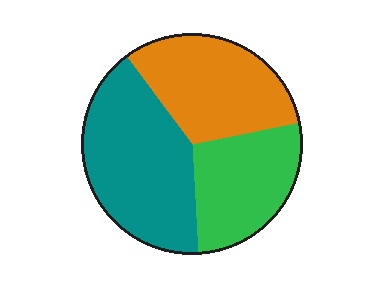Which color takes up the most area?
Teal, at roughly 40%.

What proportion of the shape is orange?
Orange takes up between a sixth and a third of the shape.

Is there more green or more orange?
Orange.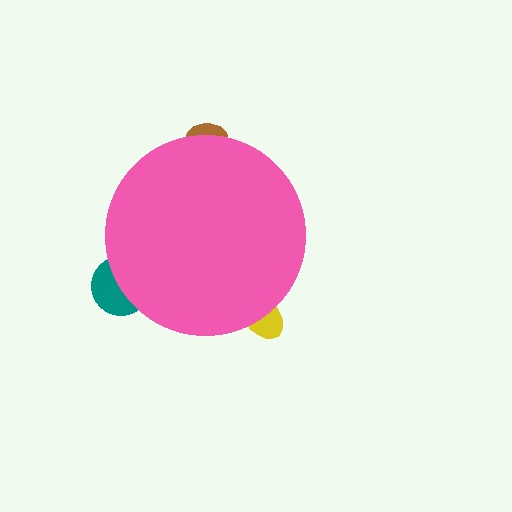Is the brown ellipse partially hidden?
Yes, the brown ellipse is partially hidden behind the pink circle.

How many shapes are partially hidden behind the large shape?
3 shapes are partially hidden.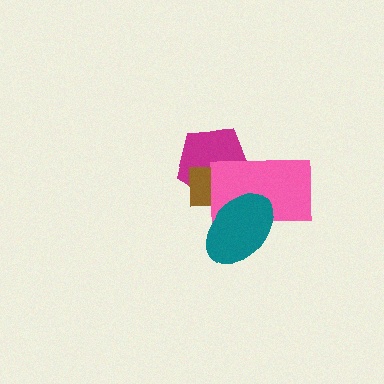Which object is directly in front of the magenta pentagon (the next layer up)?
The brown square is directly in front of the magenta pentagon.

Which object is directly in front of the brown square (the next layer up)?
The pink rectangle is directly in front of the brown square.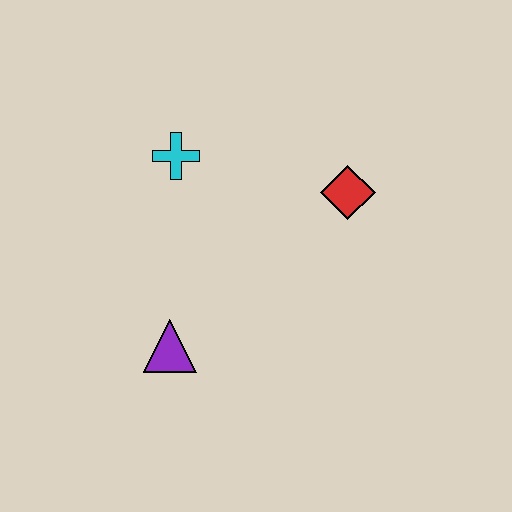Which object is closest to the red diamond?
The cyan cross is closest to the red diamond.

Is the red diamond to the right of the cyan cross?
Yes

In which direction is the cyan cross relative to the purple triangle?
The cyan cross is above the purple triangle.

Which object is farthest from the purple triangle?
The red diamond is farthest from the purple triangle.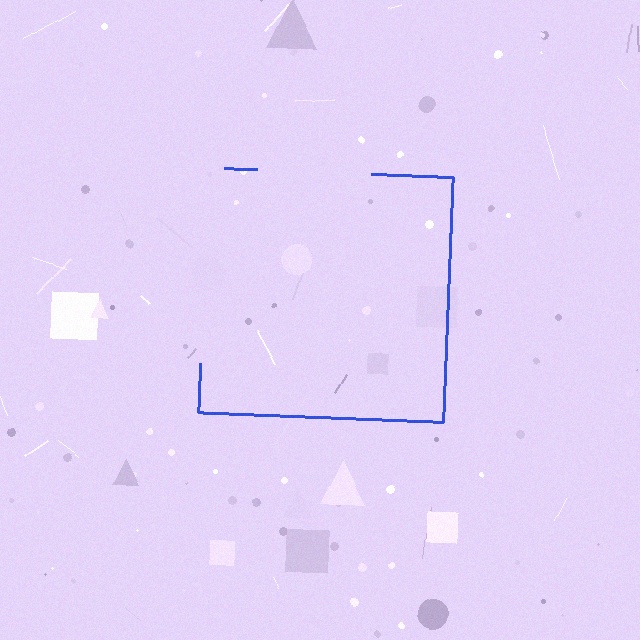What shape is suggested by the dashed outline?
The dashed outline suggests a square.